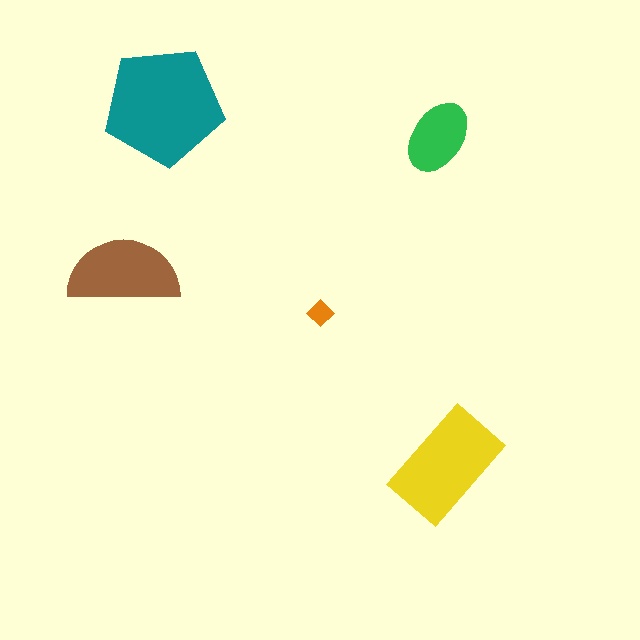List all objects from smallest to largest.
The orange diamond, the green ellipse, the brown semicircle, the yellow rectangle, the teal pentagon.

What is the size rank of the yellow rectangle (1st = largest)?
2nd.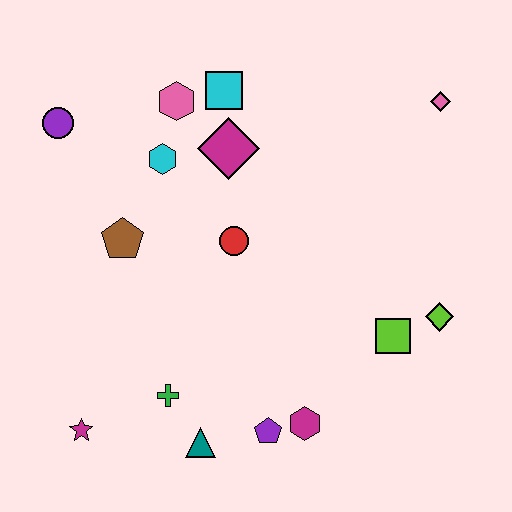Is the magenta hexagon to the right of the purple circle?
Yes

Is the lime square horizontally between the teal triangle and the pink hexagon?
No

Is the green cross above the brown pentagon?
No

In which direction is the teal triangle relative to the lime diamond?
The teal triangle is to the left of the lime diamond.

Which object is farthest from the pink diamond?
The magenta star is farthest from the pink diamond.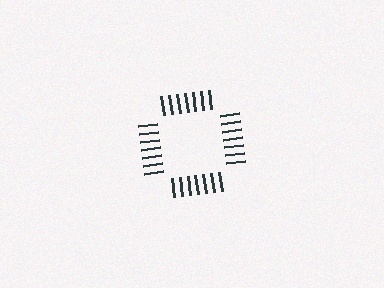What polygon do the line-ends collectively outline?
An illusory square — the line segments terminate on its edges but no continuous stroke is drawn.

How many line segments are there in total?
28 — 7 along each of the 4 edges.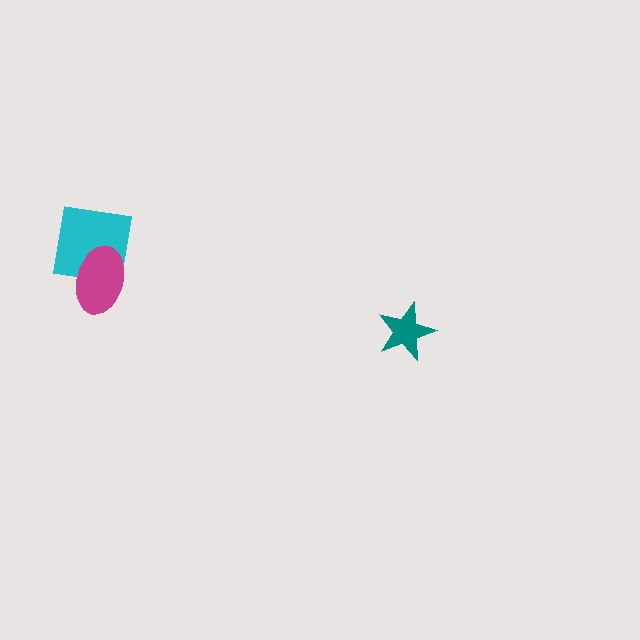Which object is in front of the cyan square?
The magenta ellipse is in front of the cyan square.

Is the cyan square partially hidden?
Yes, it is partially covered by another shape.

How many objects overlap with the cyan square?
1 object overlaps with the cyan square.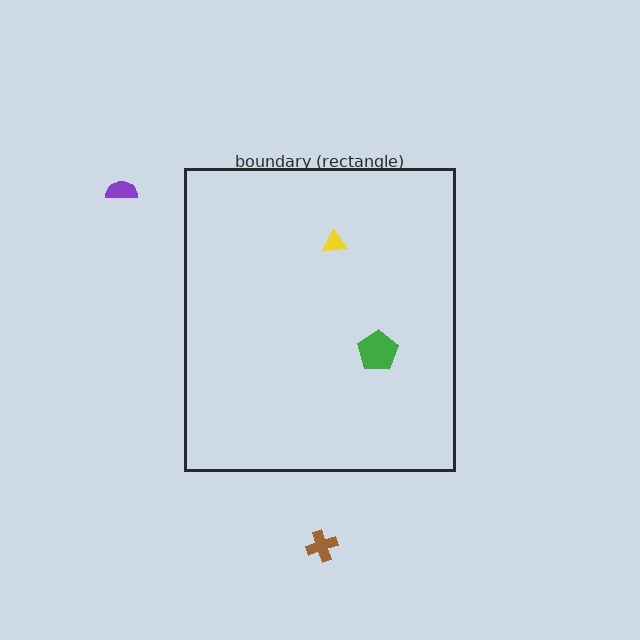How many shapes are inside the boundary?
2 inside, 2 outside.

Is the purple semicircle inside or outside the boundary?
Outside.